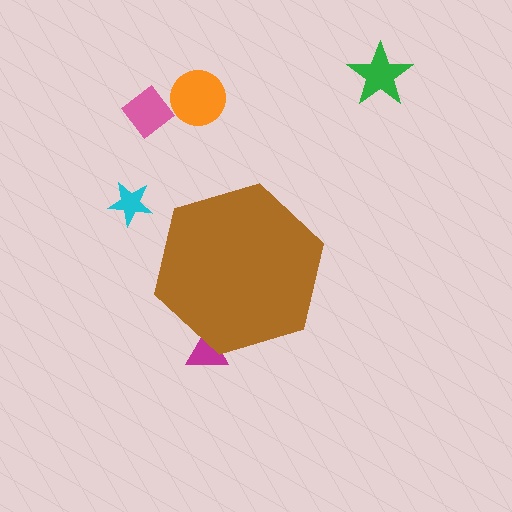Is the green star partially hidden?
No, the green star is fully visible.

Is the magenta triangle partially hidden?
Yes, the magenta triangle is partially hidden behind the brown hexagon.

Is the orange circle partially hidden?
No, the orange circle is fully visible.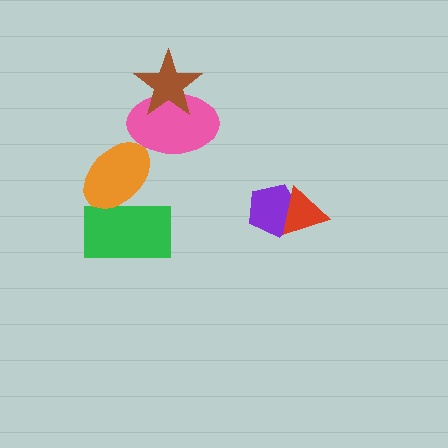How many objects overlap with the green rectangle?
1 object overlaps with the green rectangle.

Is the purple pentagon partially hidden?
Yes, it is partially covered by another shape.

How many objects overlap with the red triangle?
1 object overlaps with the red triangle.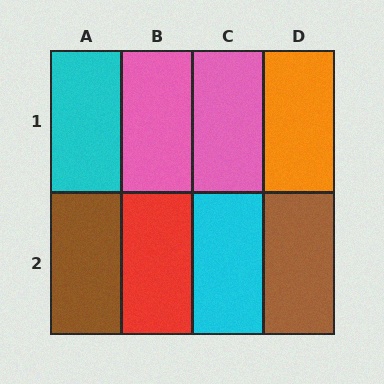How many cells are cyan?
2 cells are cyan.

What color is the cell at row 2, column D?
Brown.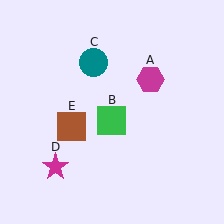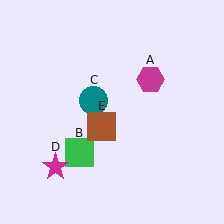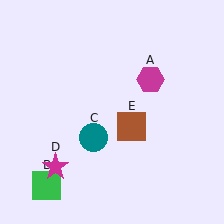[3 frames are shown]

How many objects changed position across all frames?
3 objects changed position: green square (object B), teal circle (object C), brown square (object E).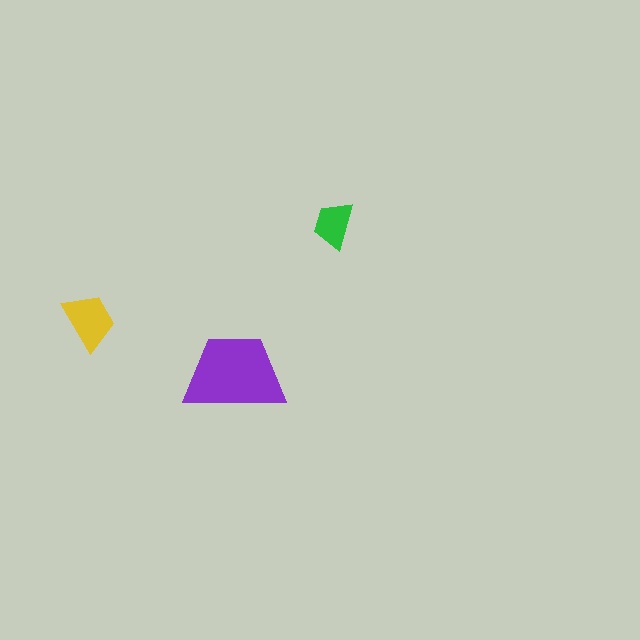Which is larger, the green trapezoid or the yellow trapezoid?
The yellow one.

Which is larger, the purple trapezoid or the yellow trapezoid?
The purple one.